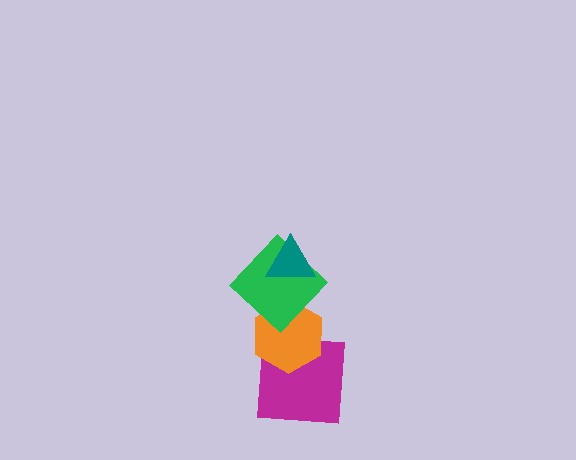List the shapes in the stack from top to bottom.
From top to bottom: the teal triangle, the green diamond, the orange hexagon, the magenta square.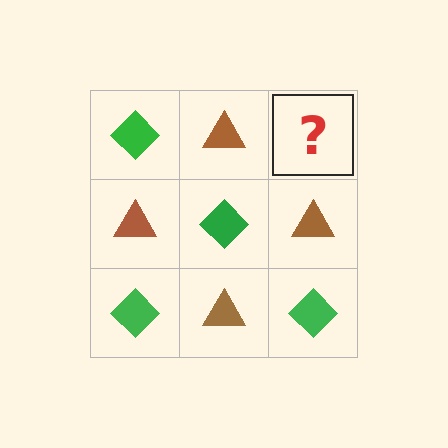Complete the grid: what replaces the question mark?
The question mark should be replaced with a green diamond.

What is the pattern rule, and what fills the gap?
The rule is that it alternates green diamond and brown triangle in a checkerboard pattern. The gap should be filled with a green diamond.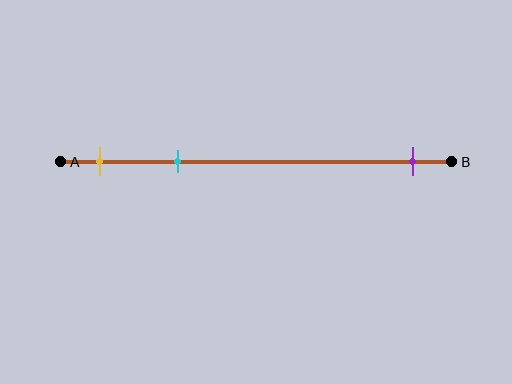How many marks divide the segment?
There are 3 marks dividing the segment.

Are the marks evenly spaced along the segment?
No, the marks are not evenly spaced.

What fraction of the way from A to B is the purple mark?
The purple mark is approximately 90% (0.9) of the way from A to B.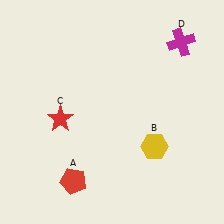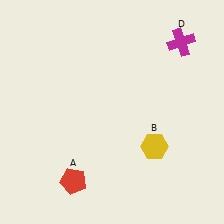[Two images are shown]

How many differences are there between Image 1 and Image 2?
There is 1 difference between the two images.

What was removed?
The red star (C) was removed in Image 2.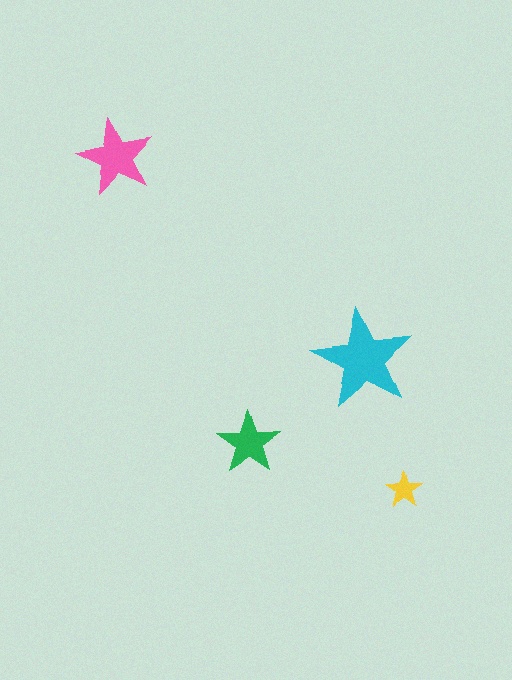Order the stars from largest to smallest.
the cyan one, the pink one, the green one, the yellow one.